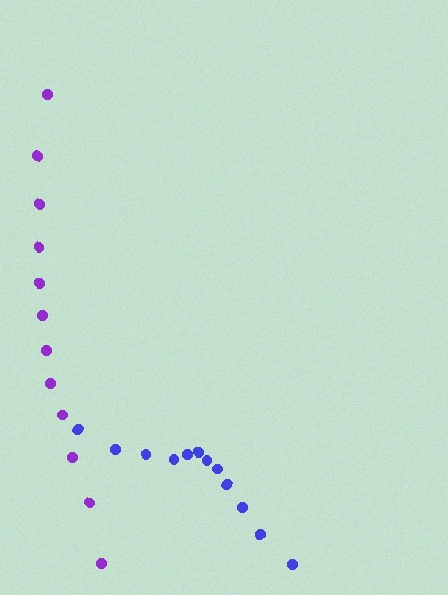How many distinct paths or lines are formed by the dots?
There are 2 distinct paths.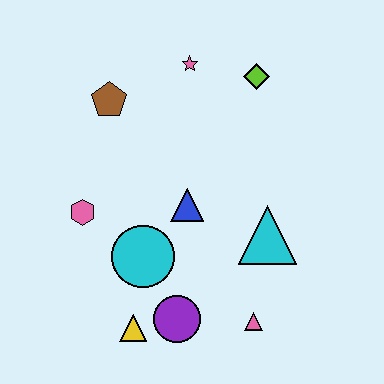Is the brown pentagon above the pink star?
No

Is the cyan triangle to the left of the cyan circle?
No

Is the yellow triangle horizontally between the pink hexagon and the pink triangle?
Yes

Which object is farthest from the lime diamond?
The yellow triangle is farthest from the lime diamond.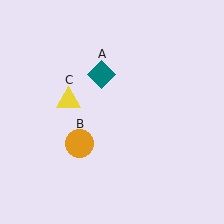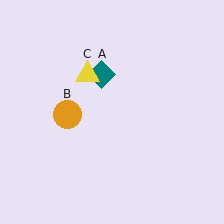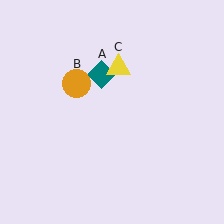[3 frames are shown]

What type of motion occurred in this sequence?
The orange circle (object B), yellow triangle (object C) rotated clockwise around the center of the scene.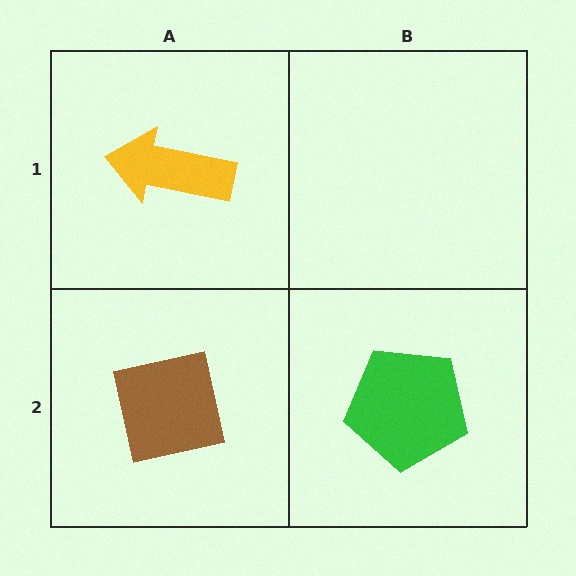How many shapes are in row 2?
2 shapes.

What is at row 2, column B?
A green pentagon.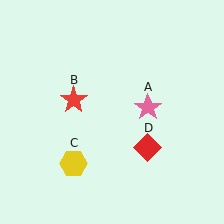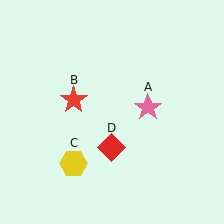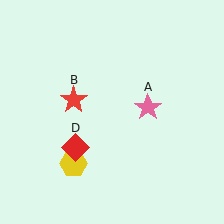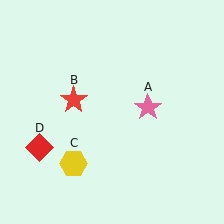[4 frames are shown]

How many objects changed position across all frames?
1 object changed position: red diamond (object D).